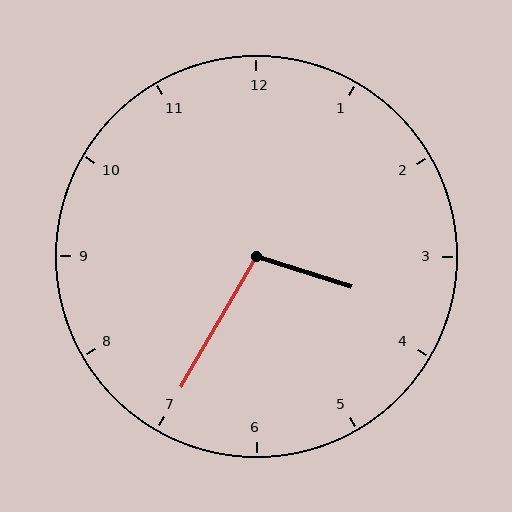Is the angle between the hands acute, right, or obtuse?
It is obtuse.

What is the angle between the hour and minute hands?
Approximately 102 degrees.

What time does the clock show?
3:35.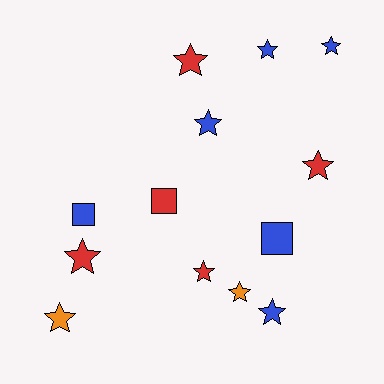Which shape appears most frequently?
Star, with 10 objects.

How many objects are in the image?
There are 13 objects.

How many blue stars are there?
There are 4 blue stars.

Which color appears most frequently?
Blue, with 6 objects.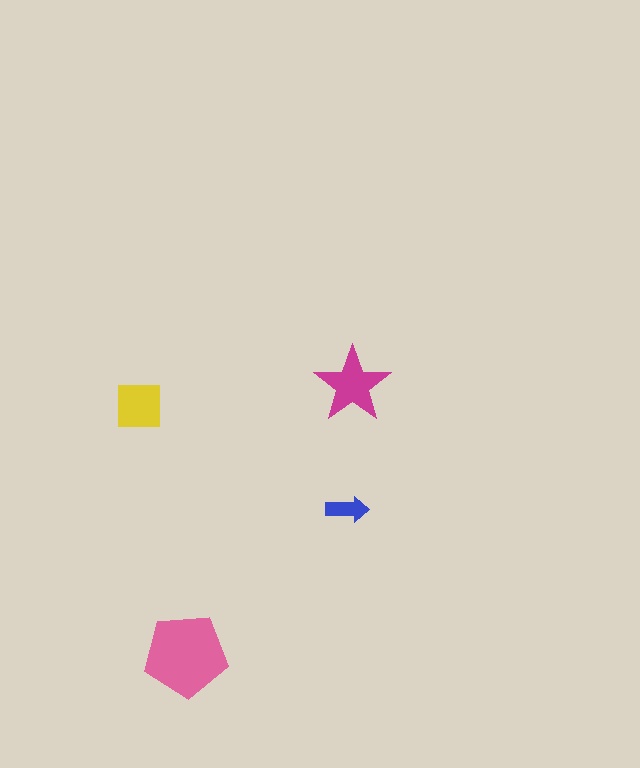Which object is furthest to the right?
The magenta star is rightmost.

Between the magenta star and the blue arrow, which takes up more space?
The magenta star.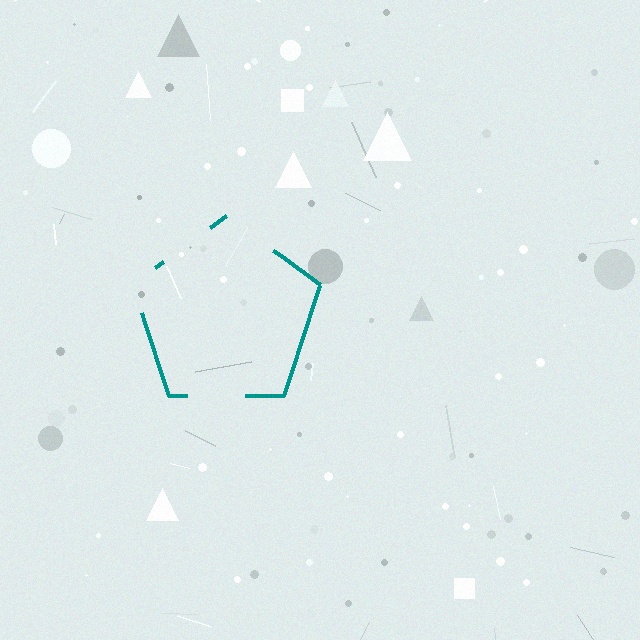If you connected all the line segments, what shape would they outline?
They would outline a pentagon.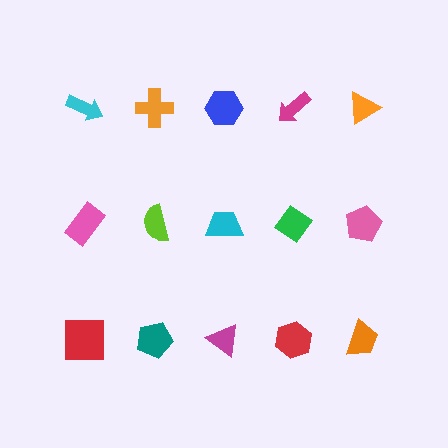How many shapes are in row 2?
5 shapes.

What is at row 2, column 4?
A green diamond.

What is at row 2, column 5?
A pink pentagon.